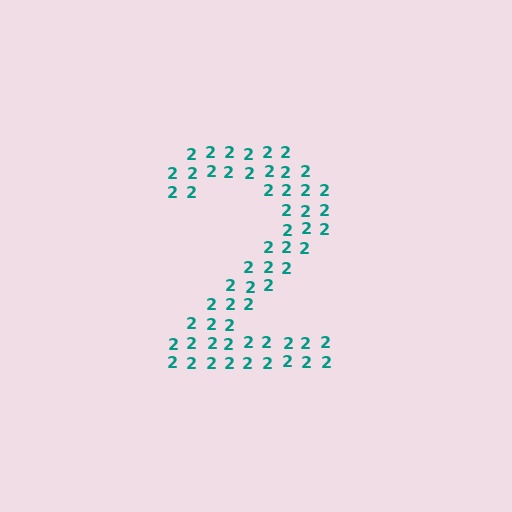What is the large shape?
The large shape is the digit 2.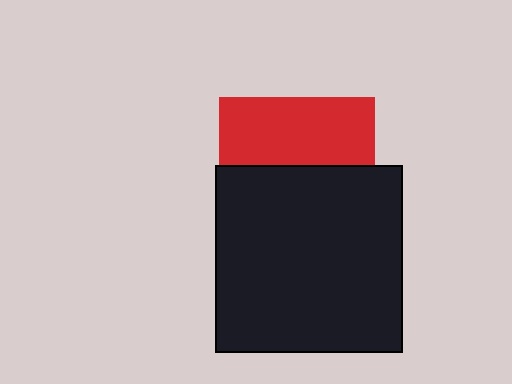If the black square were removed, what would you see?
You would see the complete red square.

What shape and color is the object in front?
The object in front is a black square.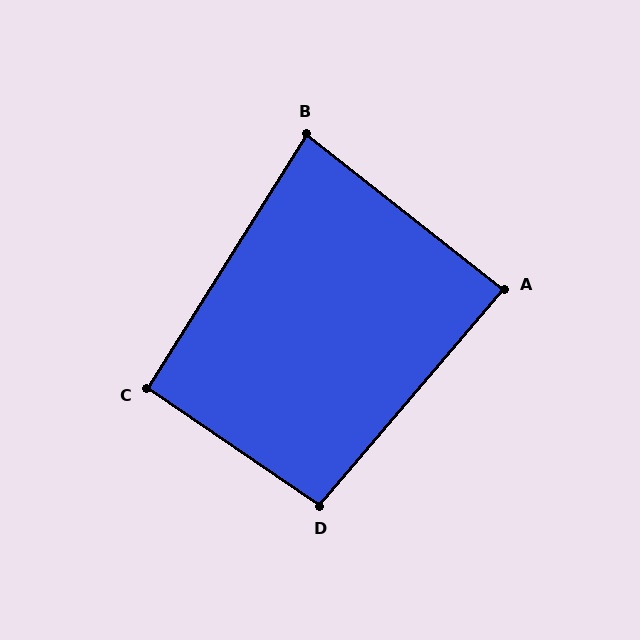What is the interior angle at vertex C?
Approximately 92 degrees (approximately right).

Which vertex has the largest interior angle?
D, at approximately 96 degrees.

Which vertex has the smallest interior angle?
B, at approximately 84 degrees.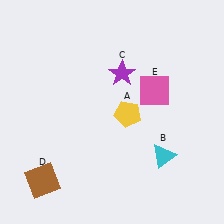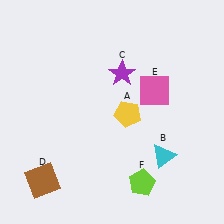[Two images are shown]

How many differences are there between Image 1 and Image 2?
There is 1 difference between the two images.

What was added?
A lime pentagon (F) was added in Image 2.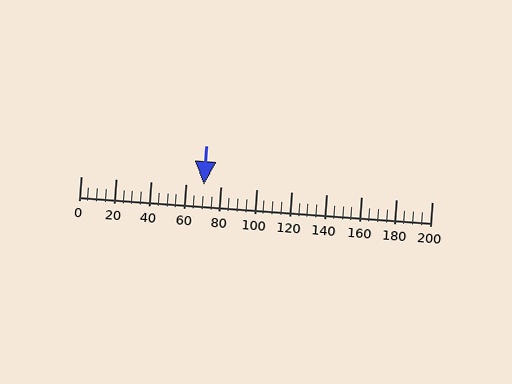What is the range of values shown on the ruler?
The ruler shows values from 0 to 200.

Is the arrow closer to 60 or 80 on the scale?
The arrow is closer to 80.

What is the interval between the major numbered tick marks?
The major tick marks are spaced 20 units apart.